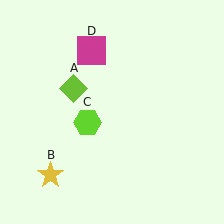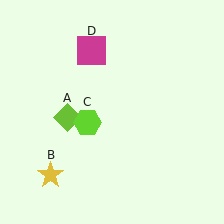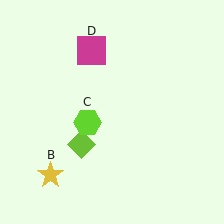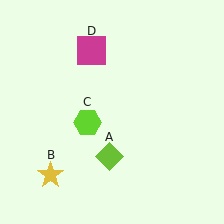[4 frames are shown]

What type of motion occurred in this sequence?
The lime diamond (object A) rotated counterclockwise around the center of the scene.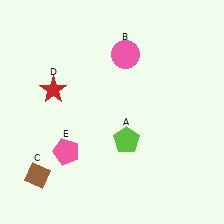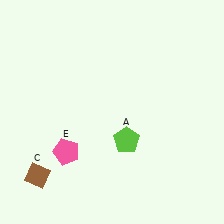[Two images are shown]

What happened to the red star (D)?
The red star (D) was removed in Image 2. It was in the top-left area of Image 1.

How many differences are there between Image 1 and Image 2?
There are 2 differences between the two images.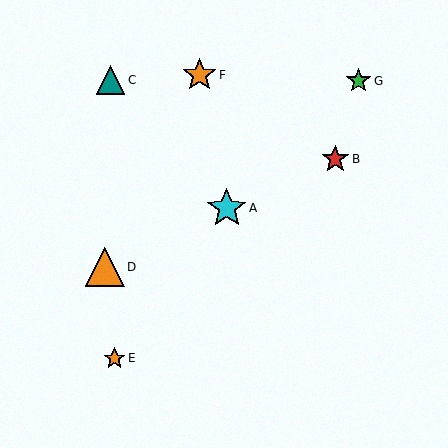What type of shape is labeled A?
Shape A is a cyan star.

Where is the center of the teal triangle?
The center of the teal triangle is at (111, 80).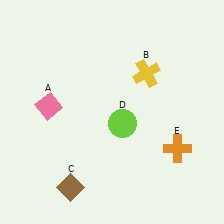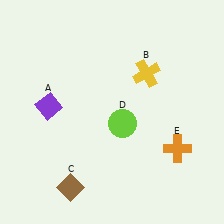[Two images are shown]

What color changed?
The diamond (A) changed from pink in Image 1 to purple in Image 2.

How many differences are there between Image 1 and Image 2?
There is 1 difference between the two images.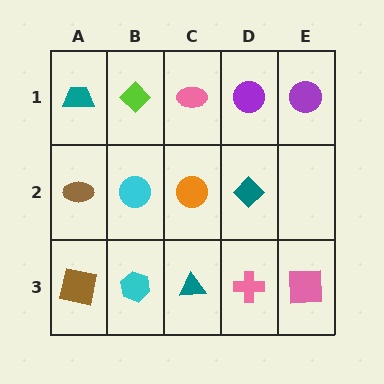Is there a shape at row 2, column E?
No, that cell is empty.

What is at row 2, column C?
An orange circle.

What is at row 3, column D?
A pink cross.